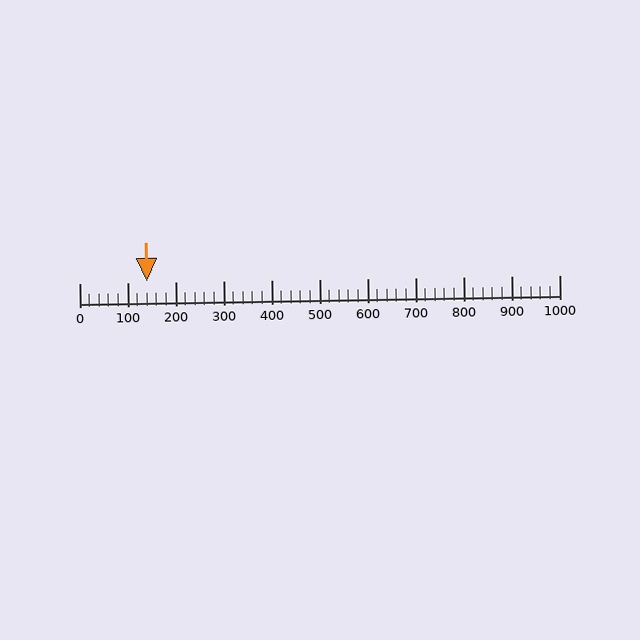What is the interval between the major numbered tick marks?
The major tick marks are spaced 100 units apart.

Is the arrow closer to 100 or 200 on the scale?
The arrow is closer to 100.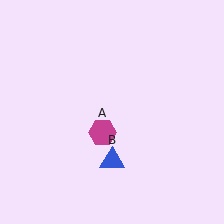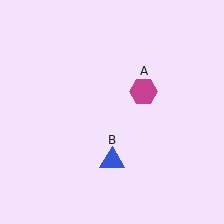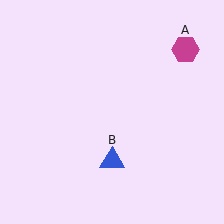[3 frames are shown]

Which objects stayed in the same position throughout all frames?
Blue triangle (object B) remained stationary.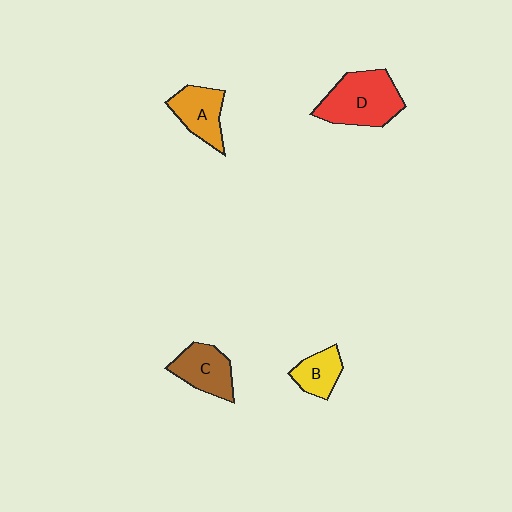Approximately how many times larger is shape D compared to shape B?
Approximately 2.1 times.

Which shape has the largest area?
Shape D (red).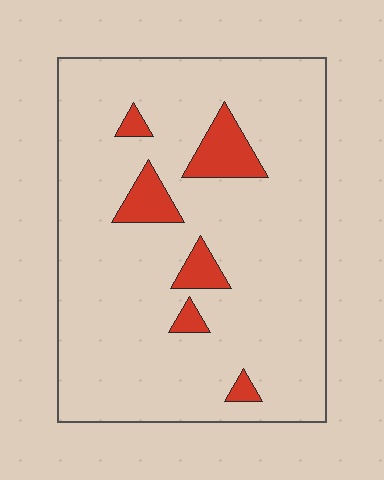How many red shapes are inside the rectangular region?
6.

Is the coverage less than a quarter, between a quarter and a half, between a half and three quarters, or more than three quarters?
Less than a quarter.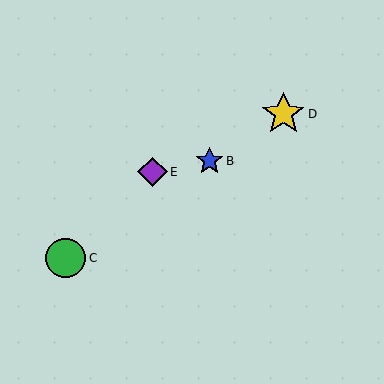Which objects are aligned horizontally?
Objects A, C are aligned horizontally.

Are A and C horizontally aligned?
Yes, both are at y≈258.